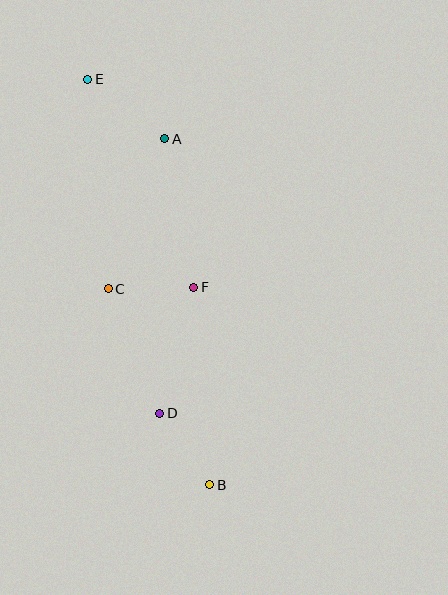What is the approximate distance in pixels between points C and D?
The distance between C and D is approximately 135 pixels.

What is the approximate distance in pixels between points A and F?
The distance between A and F is approximately 151 pixels.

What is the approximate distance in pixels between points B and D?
The distance between B and D is approximately 87 pixels.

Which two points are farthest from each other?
Points B and E are farthest from each other.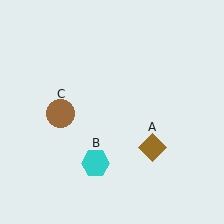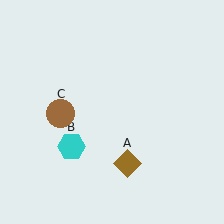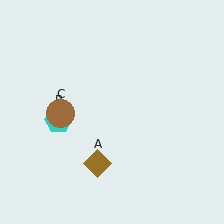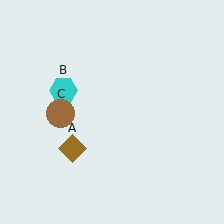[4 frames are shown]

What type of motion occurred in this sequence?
The brown diamond (object A), cyan hexagon (object B) rotated clockwise around the center of the scene.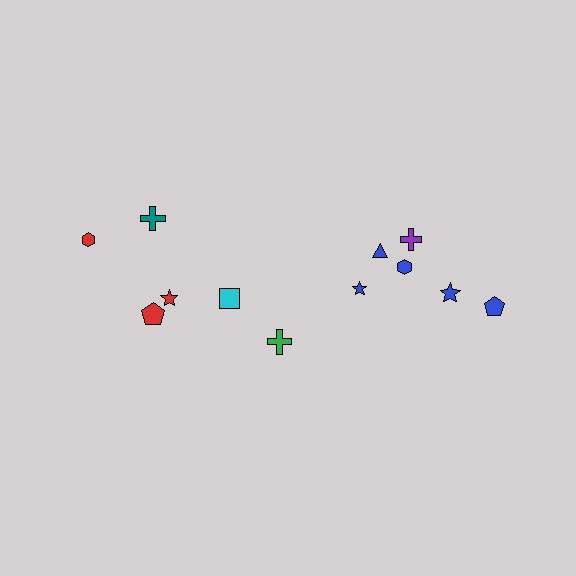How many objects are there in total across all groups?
There are 12 objects.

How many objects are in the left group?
There are 5 objects.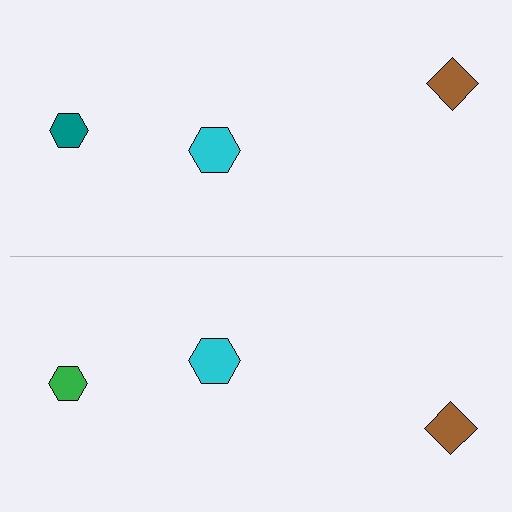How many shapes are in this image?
There are 6 shapes in this image.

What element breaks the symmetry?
The green hexagon on the bottom side breaks the symmetry — its mirror counterpart is teal.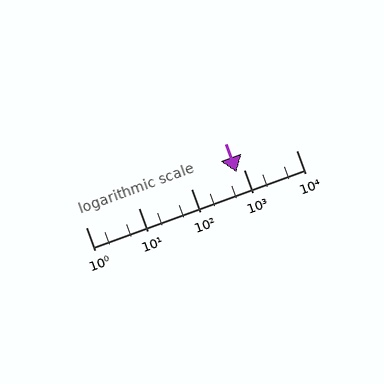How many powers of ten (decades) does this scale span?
The scale spans 4 decades, from 1 to 10000.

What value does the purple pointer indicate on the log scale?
The pointer indicates approximately 740.